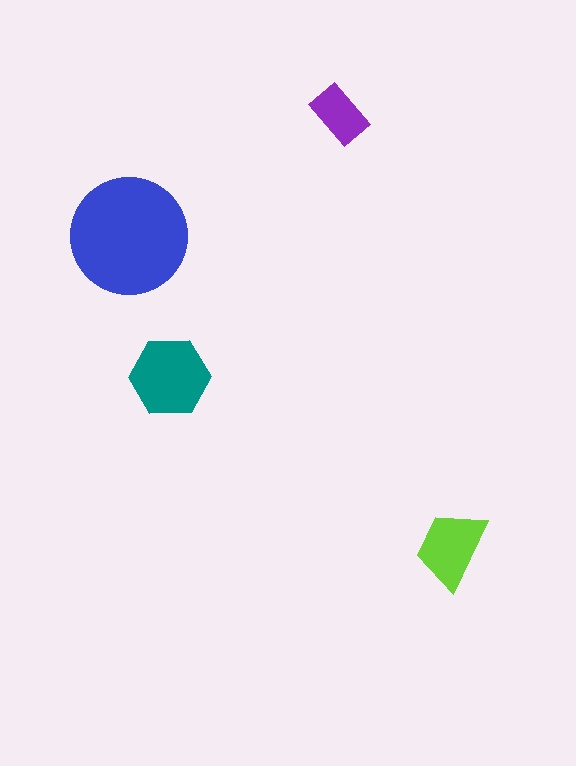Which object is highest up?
The purple rectangle is topmost.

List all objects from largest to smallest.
The blue circle, the teal hexagon, the lime trapezoid, the purple rectangle.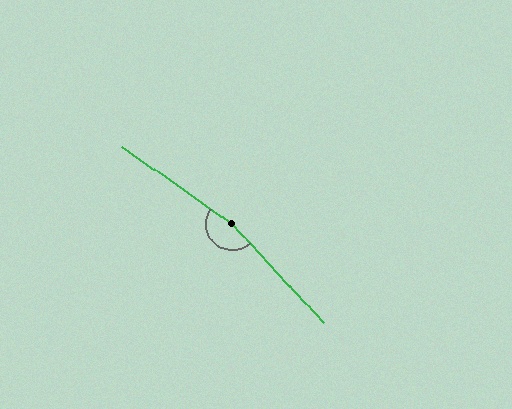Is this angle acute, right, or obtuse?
It is obtuse.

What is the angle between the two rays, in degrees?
Approximately 168 degrees.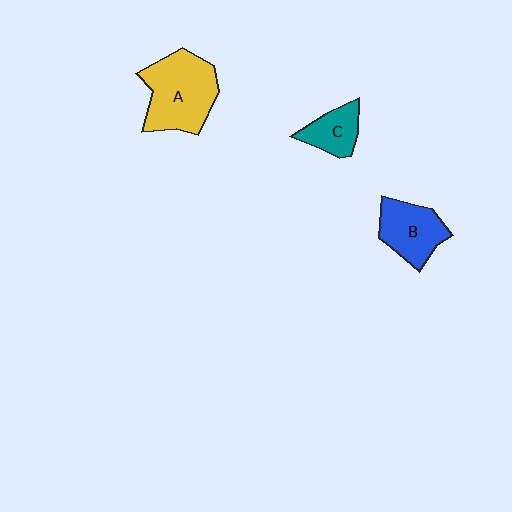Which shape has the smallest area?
Shape C (teal).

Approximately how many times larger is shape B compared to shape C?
Approximately 1.5 times.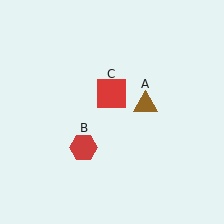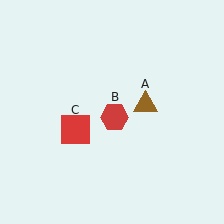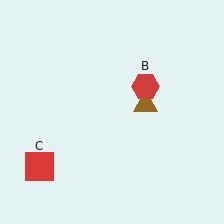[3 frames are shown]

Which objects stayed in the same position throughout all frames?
Brown triangle (object A) remained stationary.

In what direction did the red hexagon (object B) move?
The red hexagon (object B) moved up and to the right.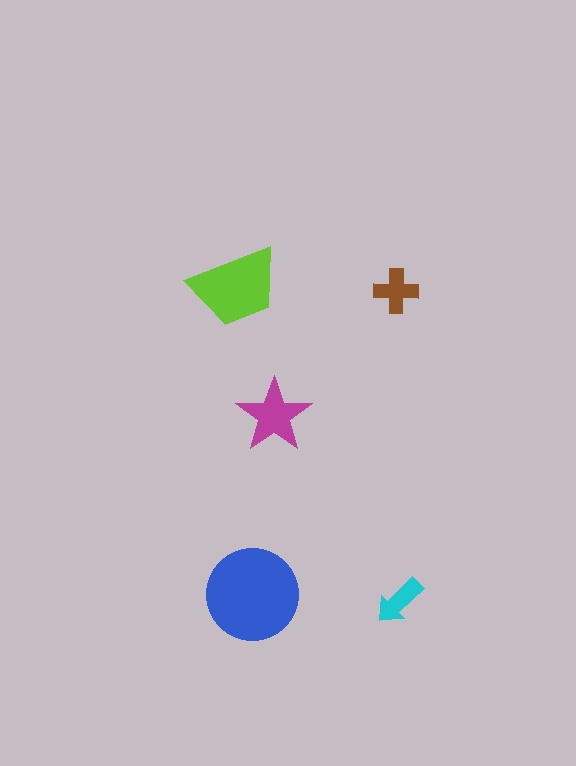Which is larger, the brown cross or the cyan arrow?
The brown cross.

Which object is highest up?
The lime trapezoid is topmost.